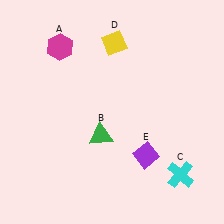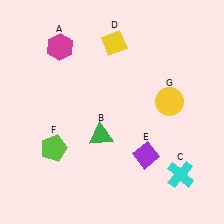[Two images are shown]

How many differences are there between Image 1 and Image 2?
There are 2 differences between the two images.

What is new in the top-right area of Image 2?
A yellow circle (G) was added in the top-right area of Image 2.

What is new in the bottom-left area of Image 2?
A lime pentagon (F) was added in the bottom-left area of Image 2.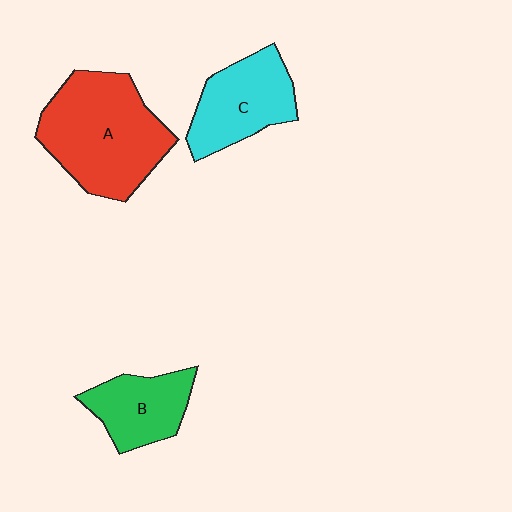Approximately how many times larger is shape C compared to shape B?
Approximately 1.2 times.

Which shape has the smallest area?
Shape B (green).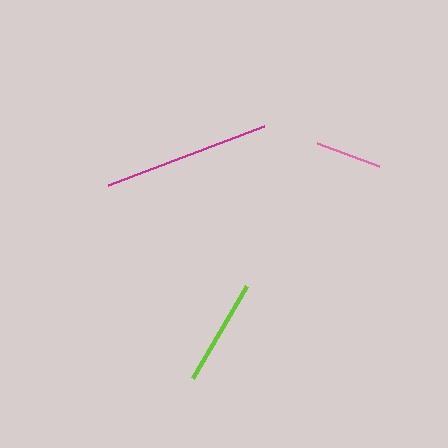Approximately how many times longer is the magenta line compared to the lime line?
The magenta line is approximately 1.6 times the length of the lime line.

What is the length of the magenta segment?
The magenta segment is approximately 167 pixels long.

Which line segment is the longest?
The magenta line is the longest at approximately 167 pixels.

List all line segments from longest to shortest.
From longest to shortest: magenta, lime, pink.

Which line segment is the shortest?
The pink line is the shortest at approximately 66 pixels.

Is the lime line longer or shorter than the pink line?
The lime line is longer than the pink line.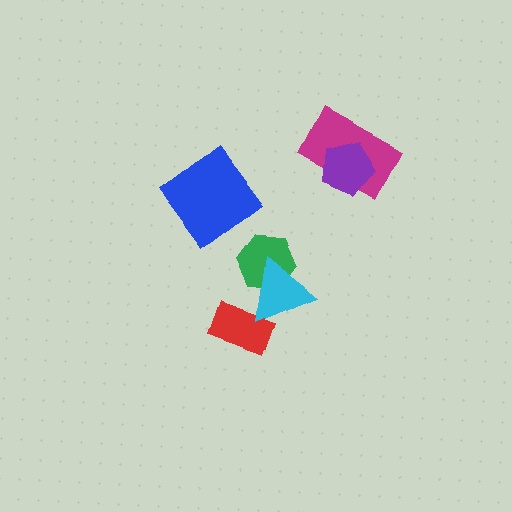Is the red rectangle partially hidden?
Yes, it is partially covered by another shape.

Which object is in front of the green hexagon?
The cyan triangle is in front of the green hexagon.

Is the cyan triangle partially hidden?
No, no other shape covers it.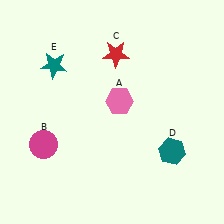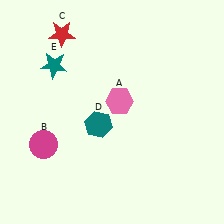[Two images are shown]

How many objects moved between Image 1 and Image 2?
2 objects moved between the two images.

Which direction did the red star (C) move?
The red star (C) moved left.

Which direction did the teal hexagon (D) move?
The teal hexagon (D) moved left.